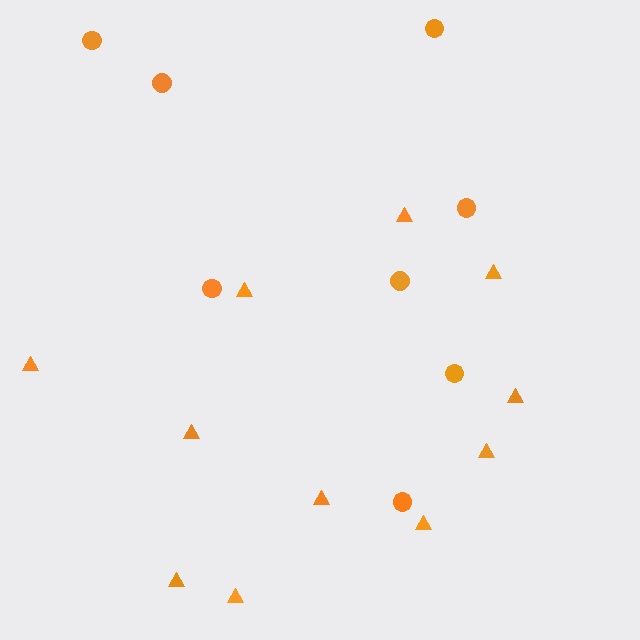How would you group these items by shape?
There are 2 groups: one group of circles (8) and one group of triangles (11).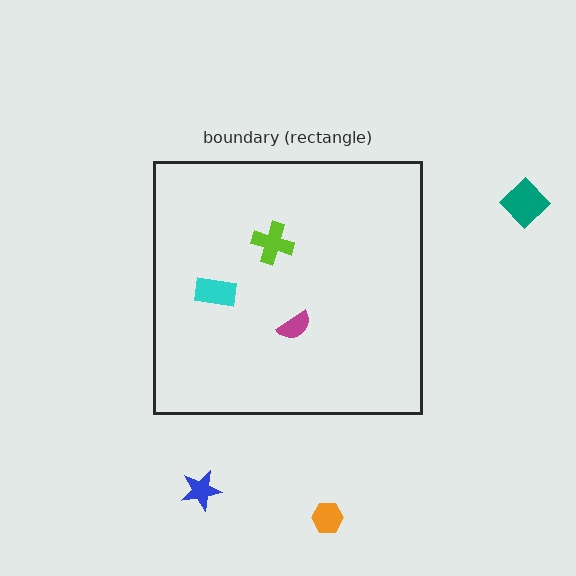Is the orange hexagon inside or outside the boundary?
Outside.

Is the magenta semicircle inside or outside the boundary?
Inside.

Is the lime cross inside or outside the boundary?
Inside.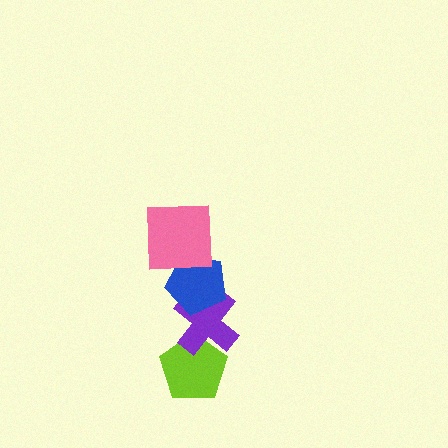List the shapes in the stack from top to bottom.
From top to bottom: the pink square, the blue pentagon, the purple cross, the lime pentagon.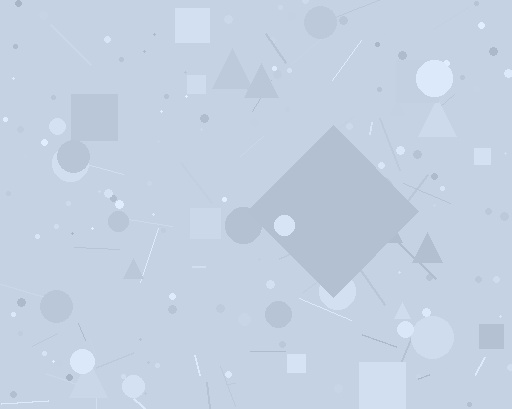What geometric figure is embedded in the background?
A diamond is embedded in the background.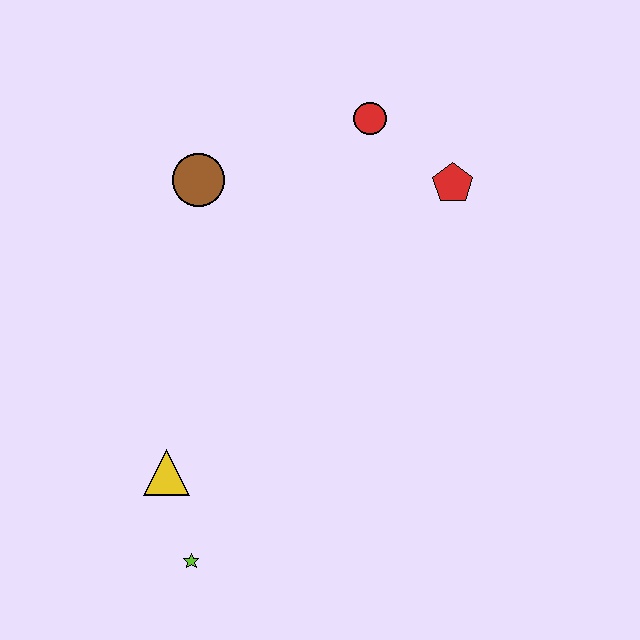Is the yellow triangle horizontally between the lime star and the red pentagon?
No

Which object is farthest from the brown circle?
The lime star is farthest from the brown circle.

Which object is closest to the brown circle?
The red circle is closest to the brown circle.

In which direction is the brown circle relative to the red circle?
The brown circle is to the left of the red circle.